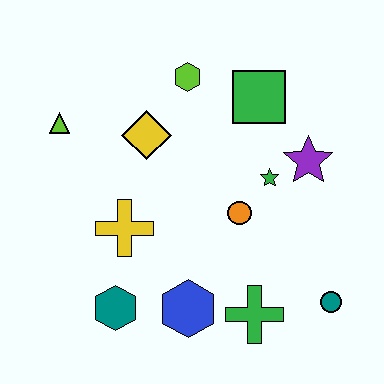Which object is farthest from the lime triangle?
The teal circle is farthest from the lime triangle.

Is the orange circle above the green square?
No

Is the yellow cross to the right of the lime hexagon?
No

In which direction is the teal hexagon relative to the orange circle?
The teal hexagon is to the left of the orange circle.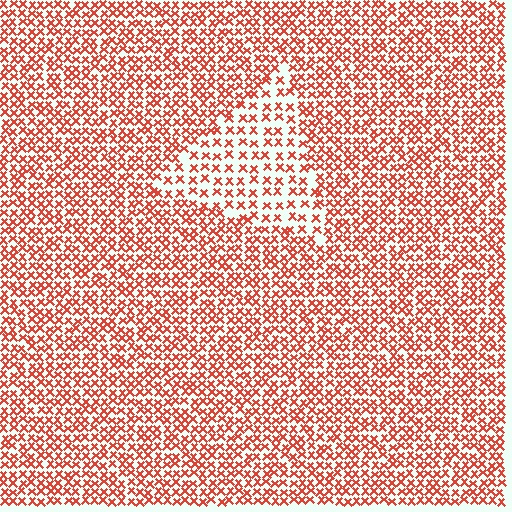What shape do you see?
I see a triangle.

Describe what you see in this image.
The image contains small red elements arranged at two different densities. A triangle-shaped region is visible where the elements are less densely packed than the surrounding area.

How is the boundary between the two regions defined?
The boundary is defined by a change in element density (approximately 1.9x ratio). All elements are the same color, size, and shape.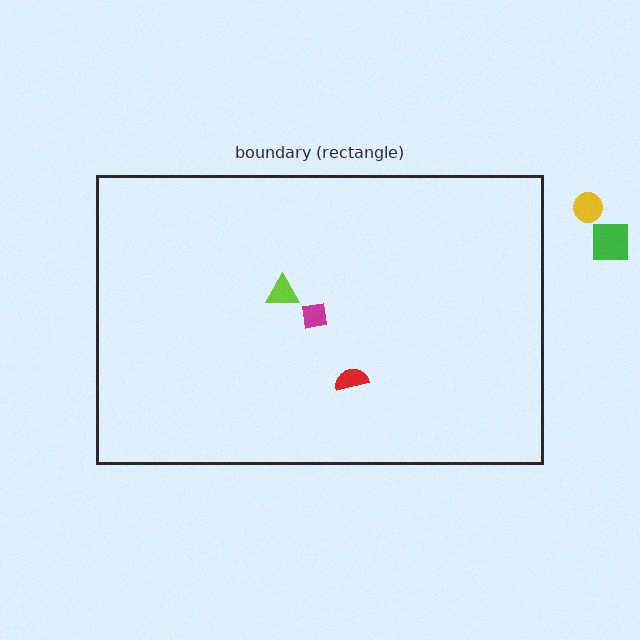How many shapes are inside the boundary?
3 inside, 2 outside.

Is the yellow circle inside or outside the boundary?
Outside.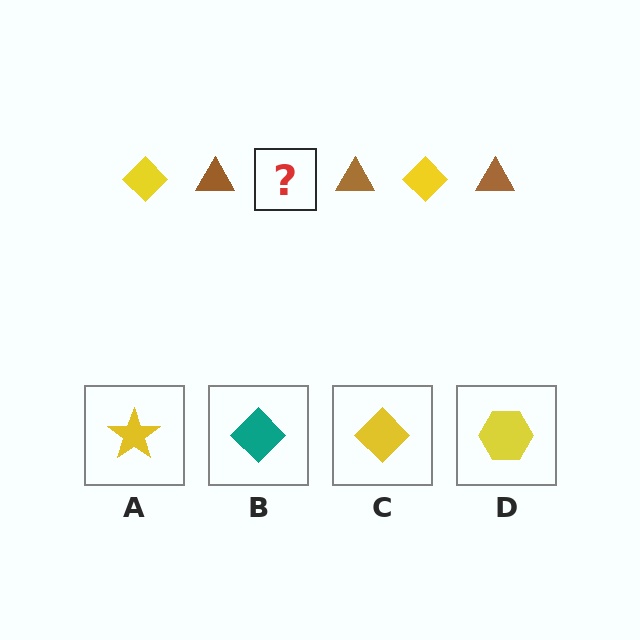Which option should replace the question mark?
Option C.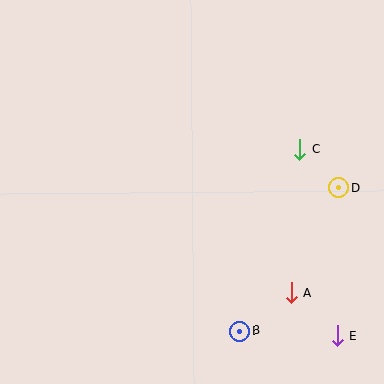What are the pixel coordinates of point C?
Point C is at (299, 149).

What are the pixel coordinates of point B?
Point B is at (240, 331).